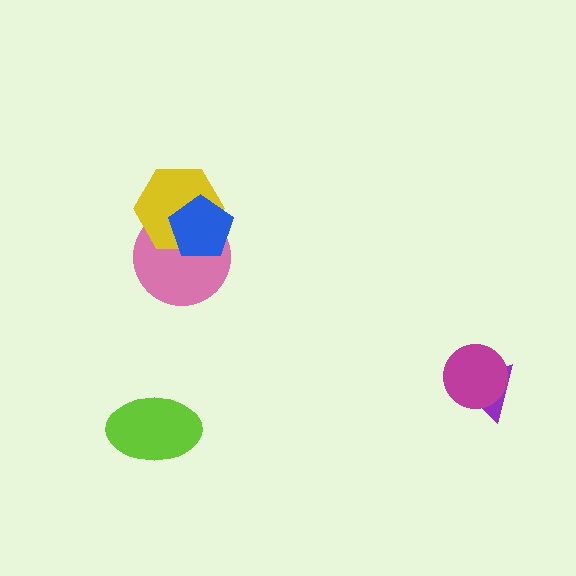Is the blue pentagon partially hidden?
No, no other shape covers it.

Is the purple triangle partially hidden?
Yes, it is partially covered by another shape.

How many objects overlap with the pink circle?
2 objects overlap with the pink circle.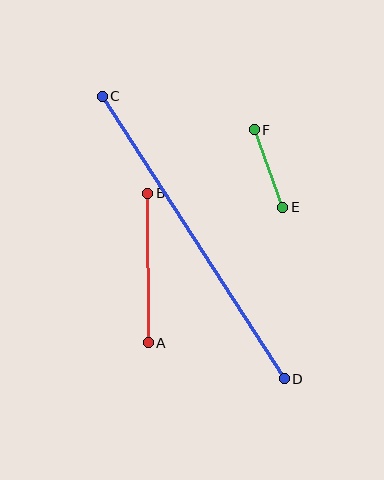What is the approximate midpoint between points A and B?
The midpoint is at approximately (148, 268) pixels.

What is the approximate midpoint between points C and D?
The midpoint is at approximately (193, 237) pixels.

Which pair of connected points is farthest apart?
Points C and D are farthest apart.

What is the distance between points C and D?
The distance is approximately 336 pixels.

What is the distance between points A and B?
The distance is approximately 149 pixels.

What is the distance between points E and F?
The distance is approximately 82 pixels.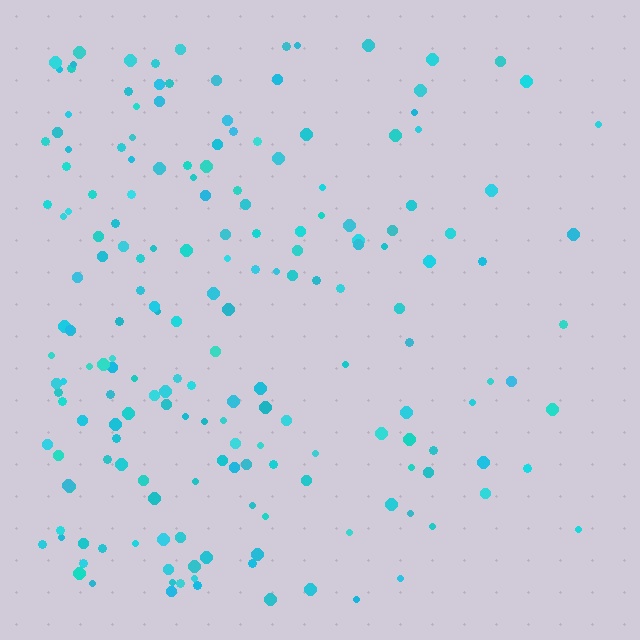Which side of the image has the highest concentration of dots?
The left.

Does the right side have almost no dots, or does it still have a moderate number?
Still a moderate number, just noticeably fewer than the left.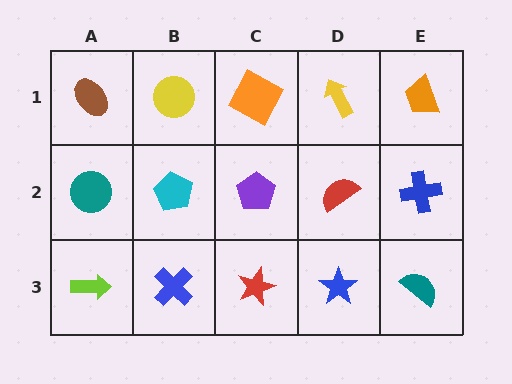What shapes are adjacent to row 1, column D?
A red semicircle (row 2, column D), an orange square (row 1, column C), an orange trapezoid (row 1, column E).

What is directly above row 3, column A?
A teal circle.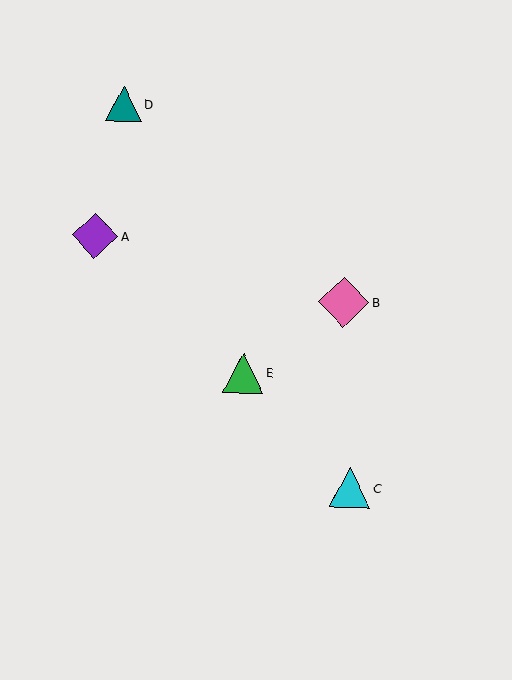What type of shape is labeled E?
Shape E is a green triangle.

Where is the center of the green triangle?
The center of the green triangle is at (243, 373).